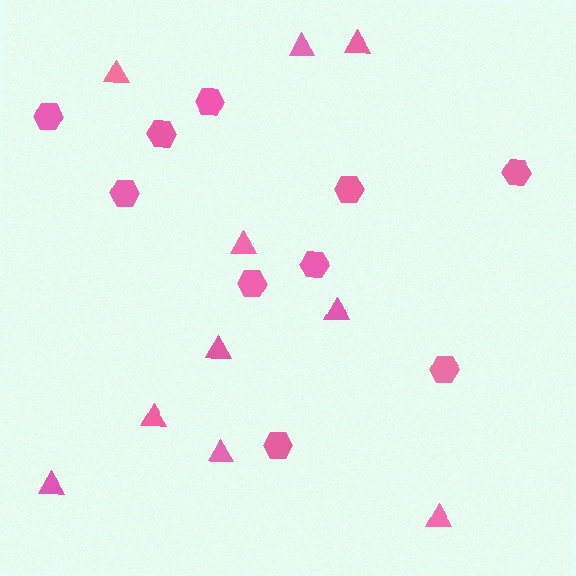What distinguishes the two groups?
There are 2 groups: one group of hexagons (10) and one group of triangles (10).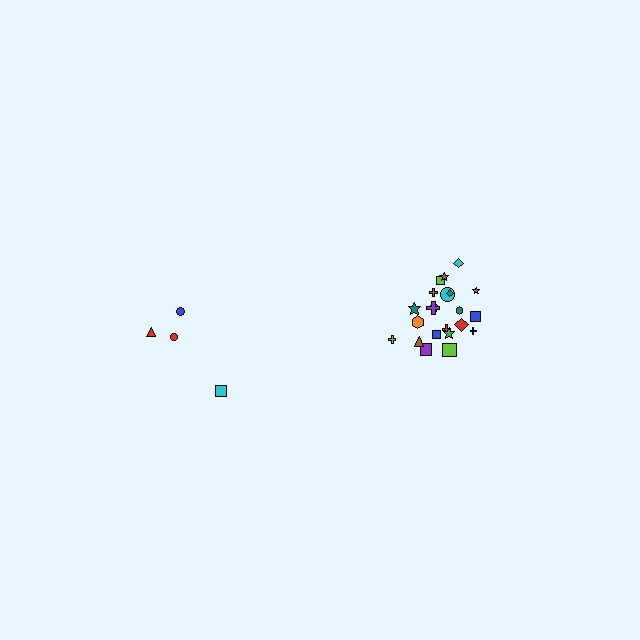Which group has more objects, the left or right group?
The right group.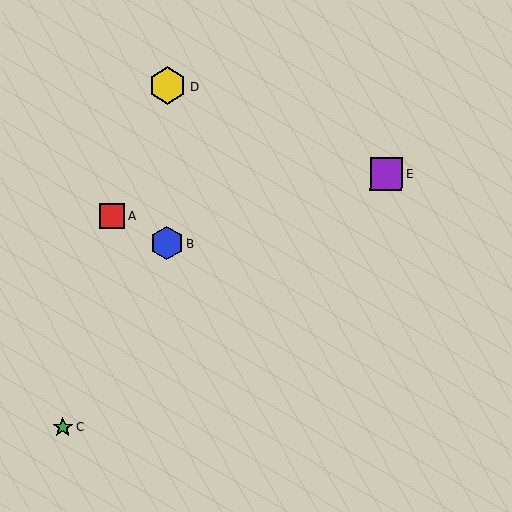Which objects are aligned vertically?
Objects B, D are aligned vertically.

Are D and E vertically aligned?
No, D is at x≈168 and E is at x≈386.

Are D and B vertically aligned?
Yes, both are at x≈168.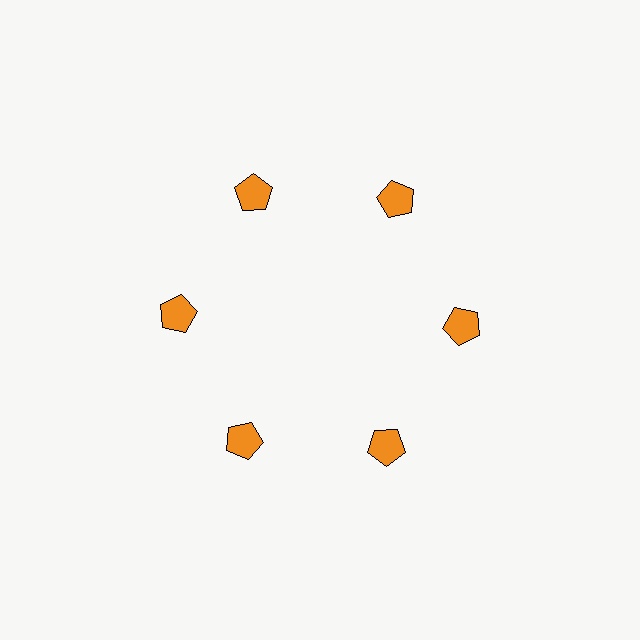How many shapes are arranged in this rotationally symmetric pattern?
There are 6 shapes, arranged in 6 groups of 1.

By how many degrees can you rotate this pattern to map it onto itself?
The pattern maps onto itself every 60 degrees of rotation.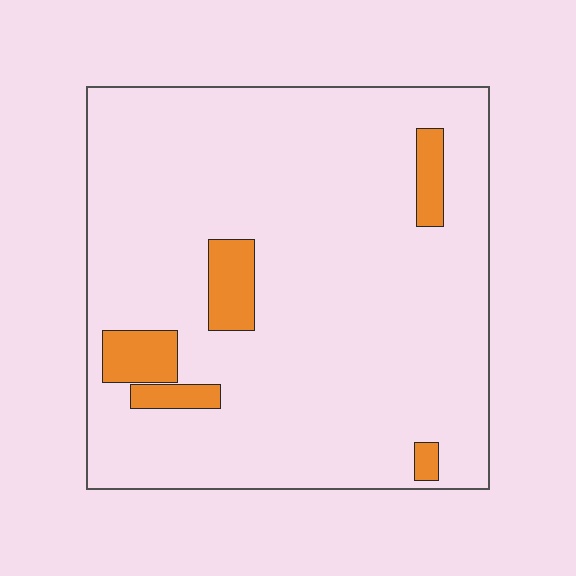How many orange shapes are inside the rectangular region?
5.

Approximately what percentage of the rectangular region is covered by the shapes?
Approximately 10%.